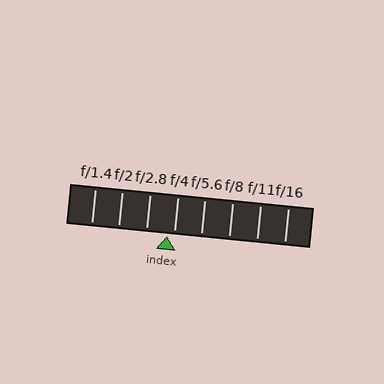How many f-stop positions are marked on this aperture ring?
There are 8 f-stop positions marked.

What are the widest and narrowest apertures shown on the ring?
The widest aperture shown is f/1.4 and the narrowest is f/16.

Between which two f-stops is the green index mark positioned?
The index mark is between f/2.8 and f/4.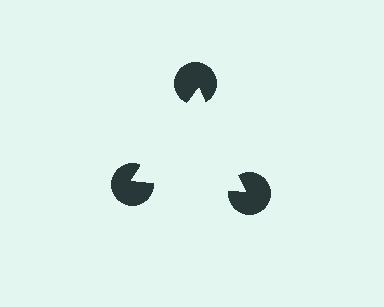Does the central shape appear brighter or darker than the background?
It typically appears slightly brighter than the background, even though no actual brightness change is drawn.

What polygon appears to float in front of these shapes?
An illusory triangle — its edges are inferred from the aligned wedge cuts in the pac-man discs, not physically drawn.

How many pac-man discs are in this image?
There are 3 — one at each vertex of the illusory triangle.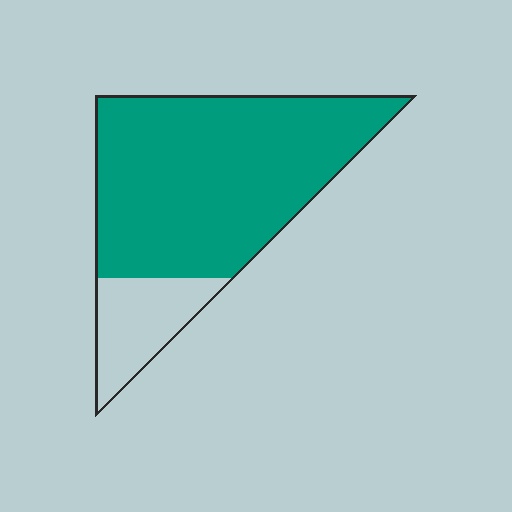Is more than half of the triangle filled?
Yes.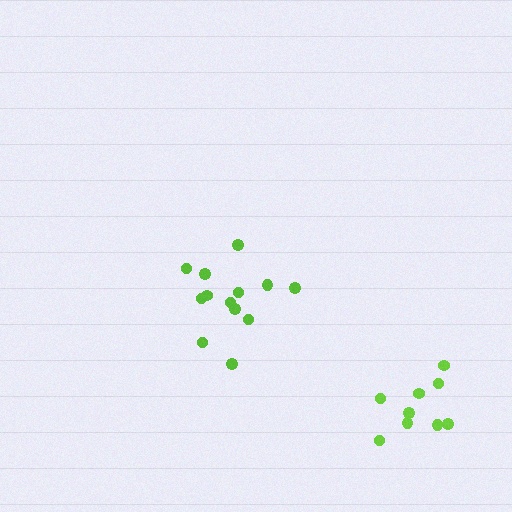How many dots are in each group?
Group 1: 9 dots, Group 2: 13 dots (22 total).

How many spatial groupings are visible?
There are 2 spatial groupings.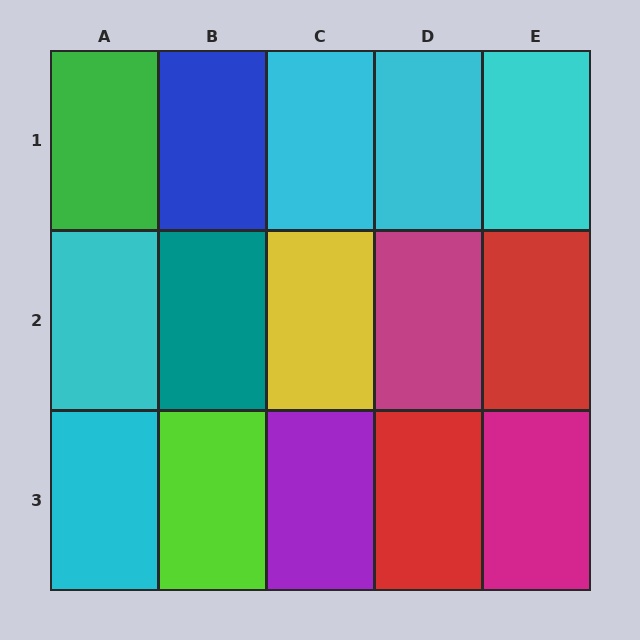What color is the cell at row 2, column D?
Magenta.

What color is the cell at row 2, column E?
Red.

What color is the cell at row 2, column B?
Teal.